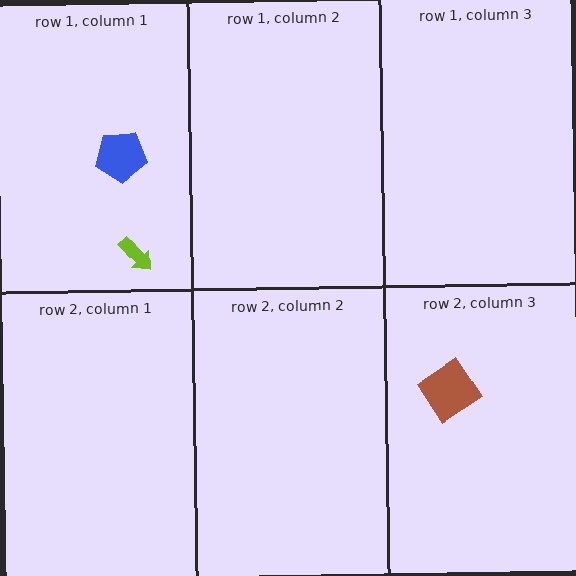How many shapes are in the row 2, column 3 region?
1.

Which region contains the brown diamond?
The row 2, column 3 region.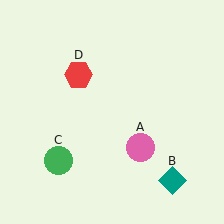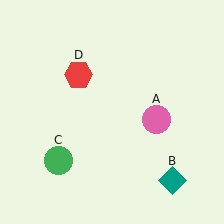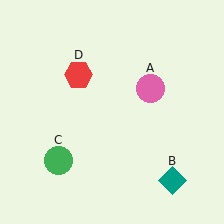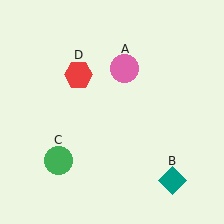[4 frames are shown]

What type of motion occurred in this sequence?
The pink circle (object A) rotated counterclockwise around the center of the scene.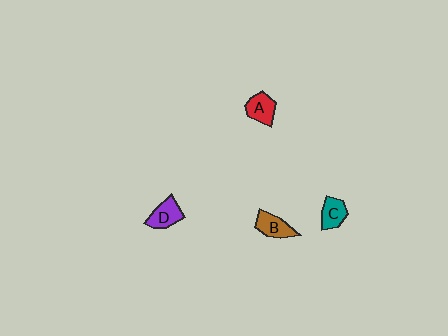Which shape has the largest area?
Shape D (purple).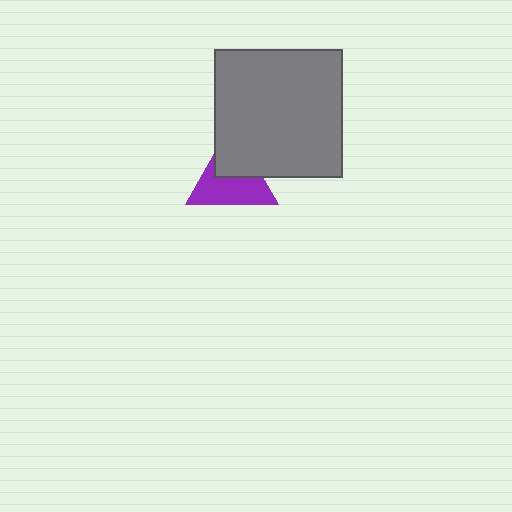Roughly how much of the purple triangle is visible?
About half of it is visible (roughly 60%).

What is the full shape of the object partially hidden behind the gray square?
The partially hidden object is a purple triangle.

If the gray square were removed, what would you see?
You would see the complete purple triangle.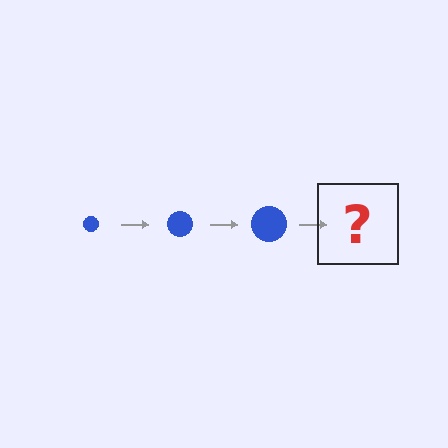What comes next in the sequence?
The next element should be a blue circle, larger than the previous one.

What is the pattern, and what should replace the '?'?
The pattern is that the circle gets progressively larger each step. The '?' should be a blue circle, larger than the previous one.